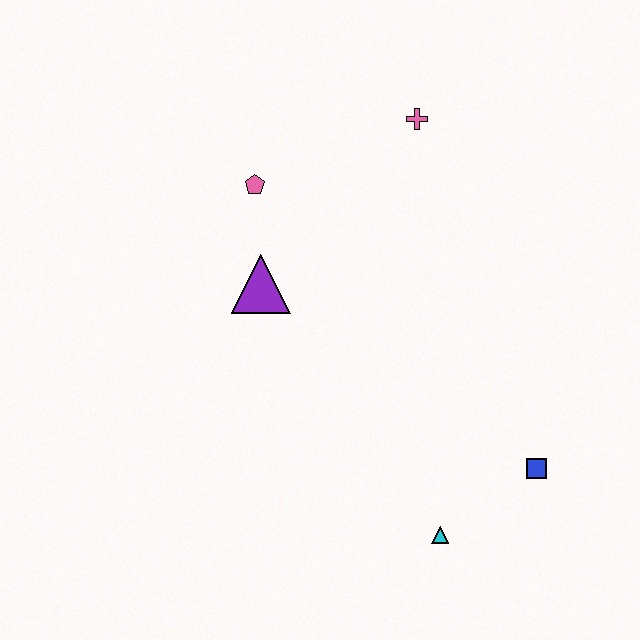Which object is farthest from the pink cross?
The cyan triangle is farthest from the pink cross.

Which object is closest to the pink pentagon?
The purple triangle is closest to the pink pentagon.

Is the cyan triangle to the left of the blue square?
Yes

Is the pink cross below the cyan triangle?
No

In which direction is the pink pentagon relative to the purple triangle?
The pink pentagon is above the purple triangle.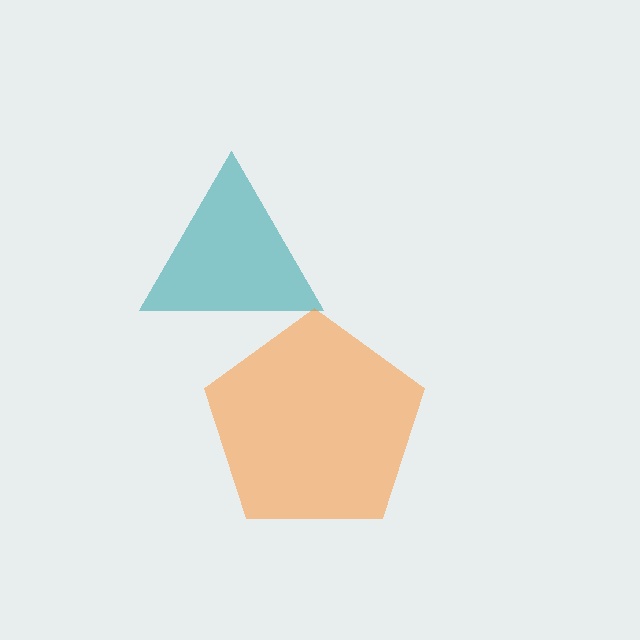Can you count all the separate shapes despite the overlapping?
Yes, there are 2 separate shapes.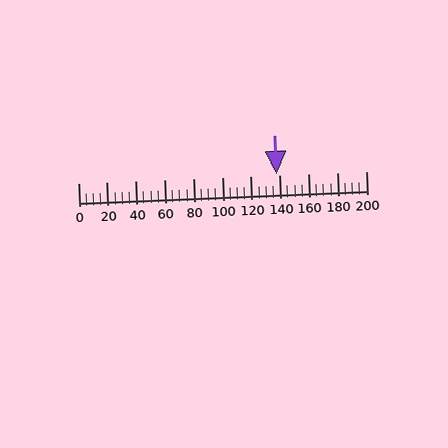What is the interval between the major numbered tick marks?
The major tick marks are spaced 20 units apart.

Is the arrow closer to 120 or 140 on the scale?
The arrow is closer to 140.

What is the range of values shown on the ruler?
The ruler shows values from 0 to 200.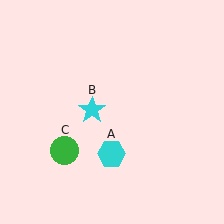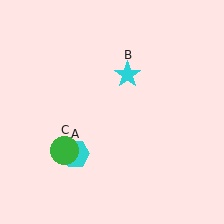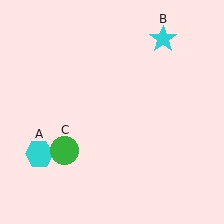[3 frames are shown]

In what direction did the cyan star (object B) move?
The cyan star (object B) moved up and to the right.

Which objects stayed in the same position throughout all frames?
Green circle (object C) remained stationary.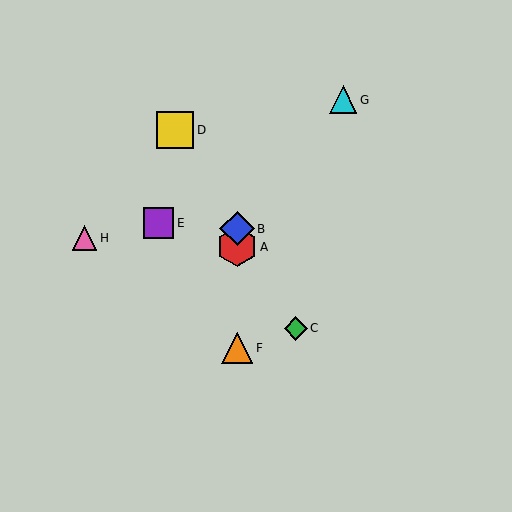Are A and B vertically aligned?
Yes, both are at x≈237.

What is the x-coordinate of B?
Object B is at x≈237.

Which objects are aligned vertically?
Objects A, B, F are aligned vertically.